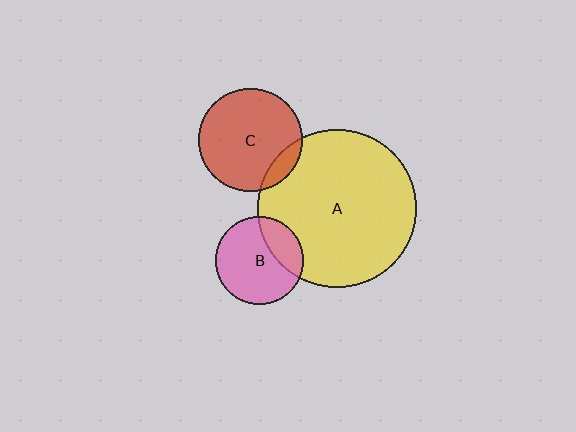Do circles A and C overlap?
Yes.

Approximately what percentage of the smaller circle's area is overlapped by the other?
Approximately 10%.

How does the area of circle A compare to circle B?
Approximately 3.2 times.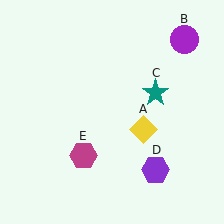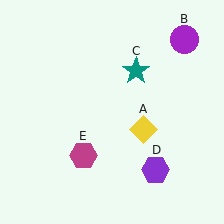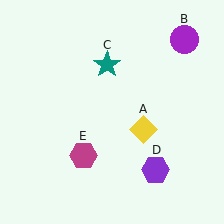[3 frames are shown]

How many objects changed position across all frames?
1 object changed position: teal star (object C).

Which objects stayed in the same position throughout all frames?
Yellow diamond (object A) and purple circle (object B) and purple hexagon (object D) and magenta hexagon (object E) remained stationary.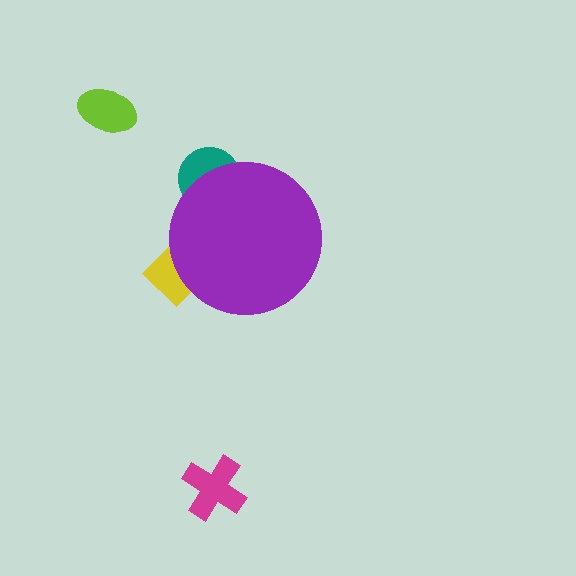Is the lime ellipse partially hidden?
No, the lime ellipse is fully visible.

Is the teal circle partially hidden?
Yes, the teal circle is partially hidden behind the purple circle.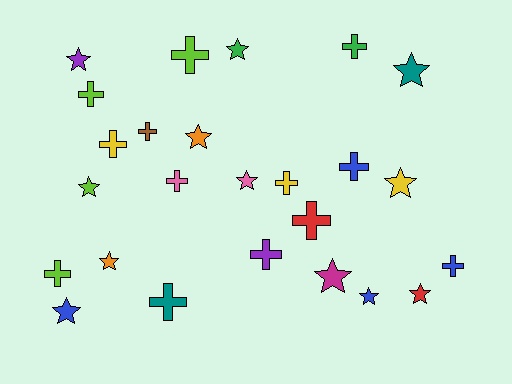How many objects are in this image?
There are 25 objects.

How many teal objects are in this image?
There are 2 teal objects.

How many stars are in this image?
There are 12 stars.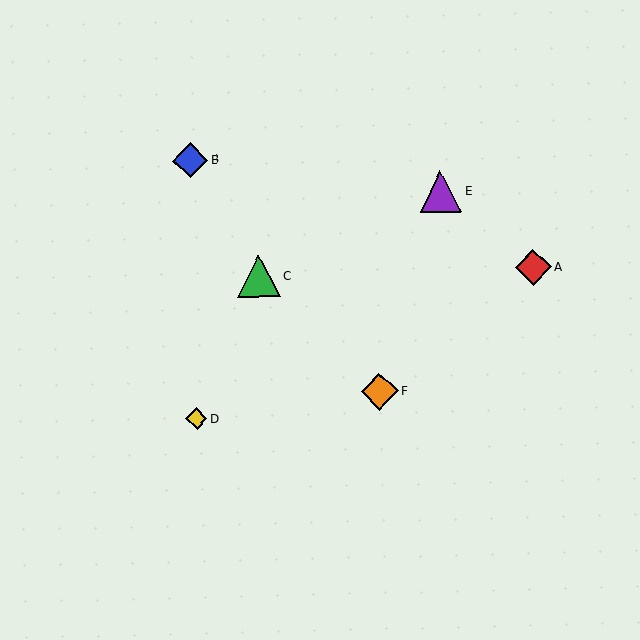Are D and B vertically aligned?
Yes, both are at x≈197.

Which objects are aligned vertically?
Objects B, D are aligned vertically.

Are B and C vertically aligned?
No, B is at x≈190 and C is at x≈259.